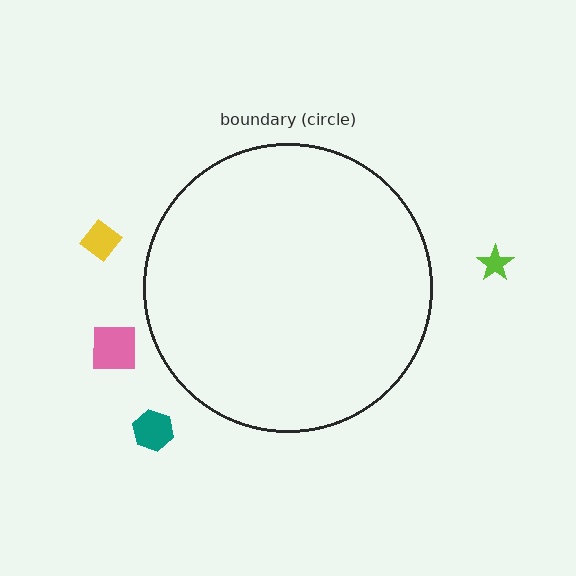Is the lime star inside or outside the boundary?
Outside.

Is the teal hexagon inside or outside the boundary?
Outside.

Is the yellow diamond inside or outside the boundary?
Outside.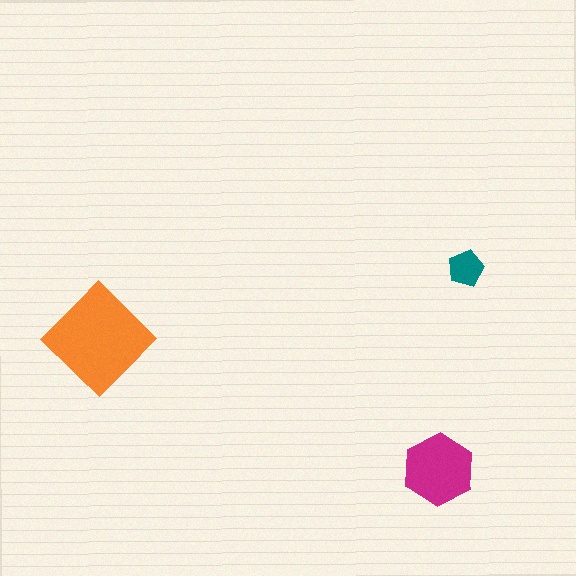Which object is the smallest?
The teal pentagon.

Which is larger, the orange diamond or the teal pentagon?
The orange diamond.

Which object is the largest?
The orange diamond.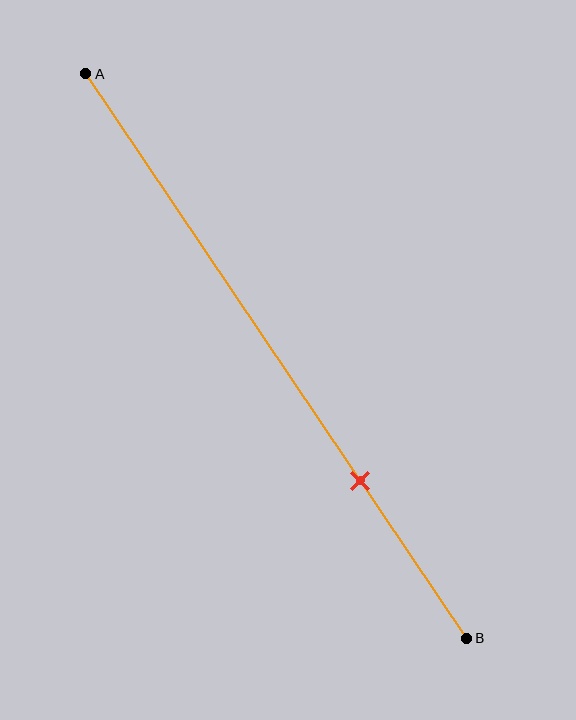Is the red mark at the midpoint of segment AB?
No, the mark is at about 70% from A, not at the 50% midpoint.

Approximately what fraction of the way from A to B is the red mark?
The red mark is approximately 70% of the way from A to B.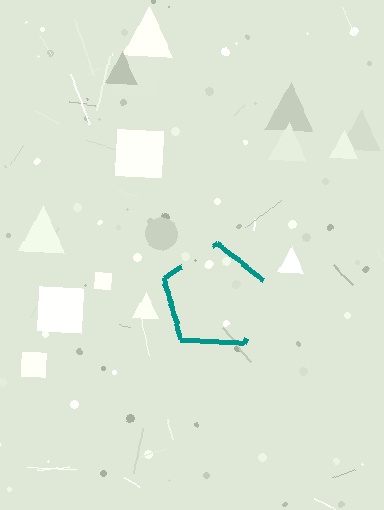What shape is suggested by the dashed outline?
The dashed outline suggests a pentagon.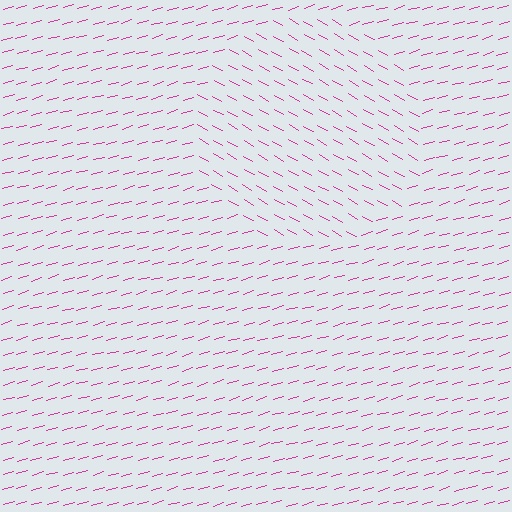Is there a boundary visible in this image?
Yes, there is a texture boundary formed by a change in line orientation.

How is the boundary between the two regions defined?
The boundary is defined purely by a change in line orientation (approximately 45 degrees difference). All lines are the same color and thickness.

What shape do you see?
I see a circle.